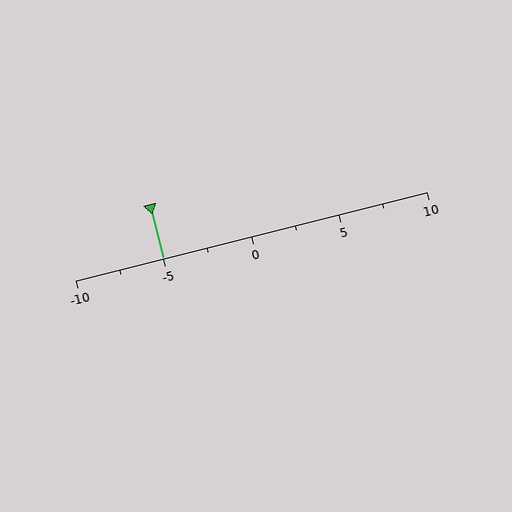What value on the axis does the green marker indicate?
The marker indicates approximately -5.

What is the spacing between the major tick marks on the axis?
The major ticks are spaced 5 apart.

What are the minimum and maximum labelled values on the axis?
The axis runs from -10 to 10.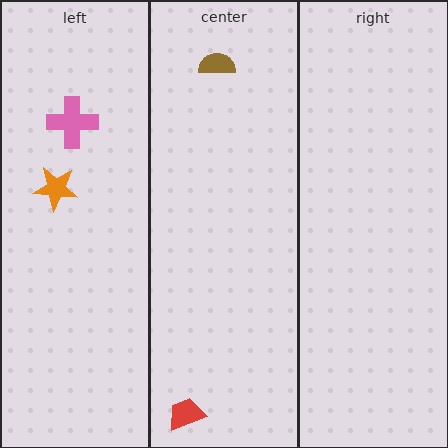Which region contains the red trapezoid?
The center region.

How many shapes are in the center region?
2.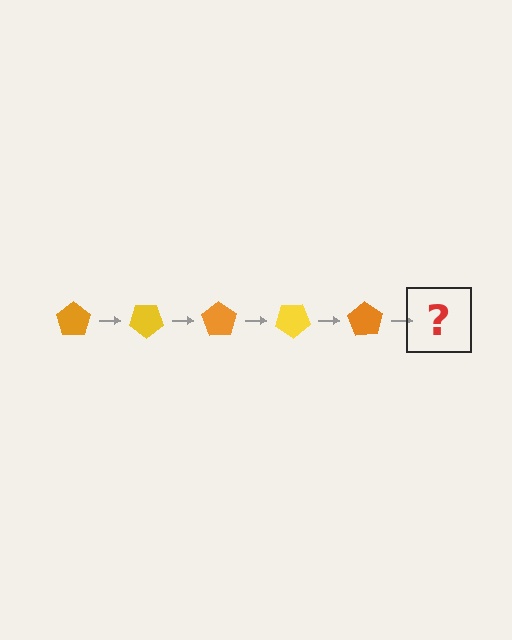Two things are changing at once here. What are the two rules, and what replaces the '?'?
The two rules are that it rotates 35 degrees each step and the color cycles through orange and yellow. The '?' should be a yellow pentagon, rotated 175 degrees from the start.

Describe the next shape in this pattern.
It should be a yellow pentagon, rotated 175 degrees from the start.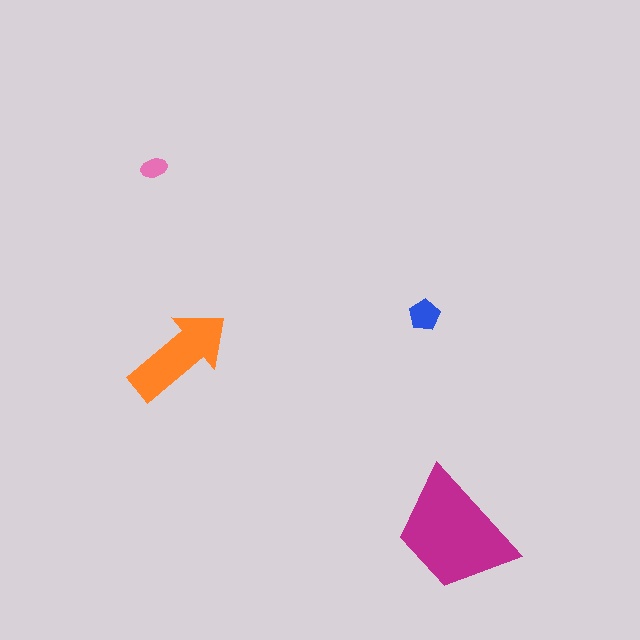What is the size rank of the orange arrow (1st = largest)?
2nd.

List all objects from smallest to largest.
The pink ellipse, the blue pentagon, the orange arrow, the magenta trapezoid.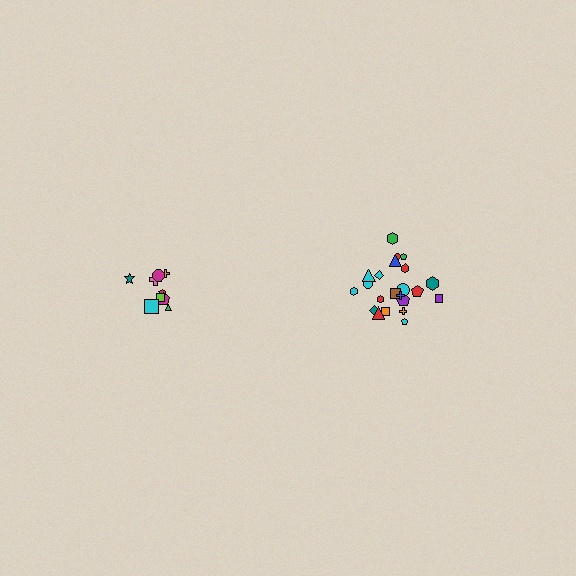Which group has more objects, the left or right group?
The right group.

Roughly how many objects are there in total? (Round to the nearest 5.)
Roughly 30 objects in total.